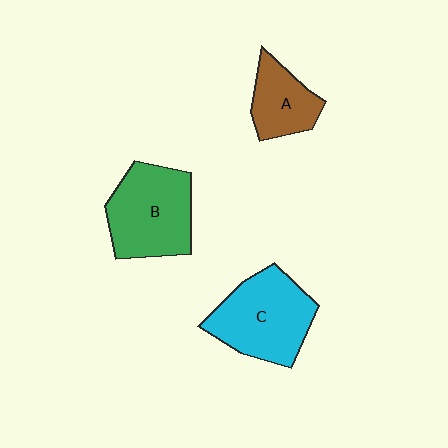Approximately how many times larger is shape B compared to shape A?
Approximately 1.7 times.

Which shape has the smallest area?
Shape A (brown).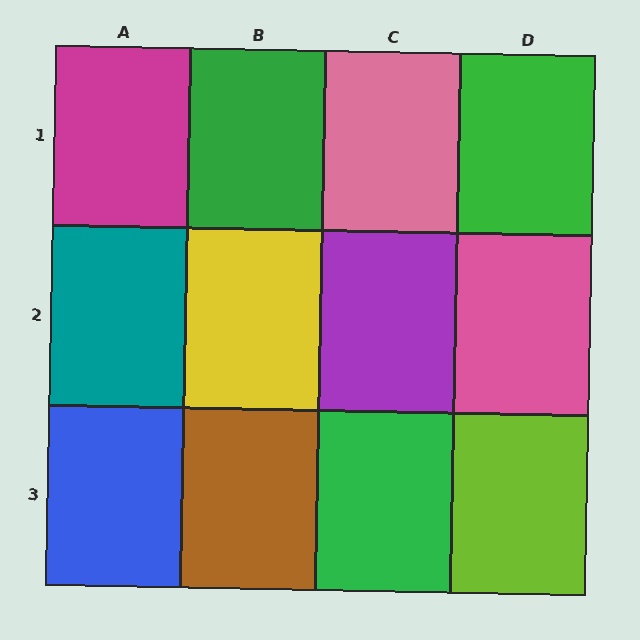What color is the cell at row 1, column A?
Magenta.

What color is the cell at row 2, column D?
Pink.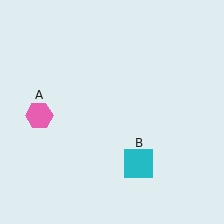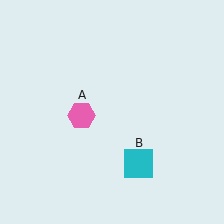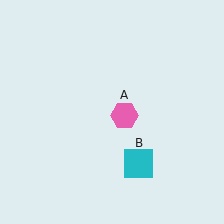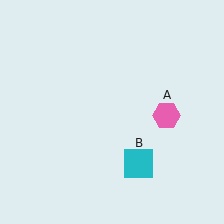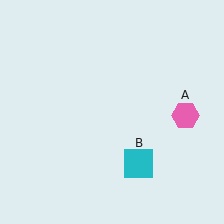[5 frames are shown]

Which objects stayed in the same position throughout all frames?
Cyan square (object B) remained stationary.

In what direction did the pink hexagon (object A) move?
The pink hexagon (object A) moved right.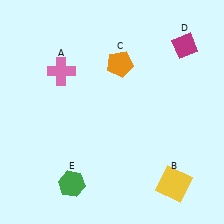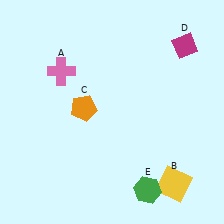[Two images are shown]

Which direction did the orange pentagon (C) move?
The orange pentagon (C) moved down.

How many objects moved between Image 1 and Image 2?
2 objects moved between the two images.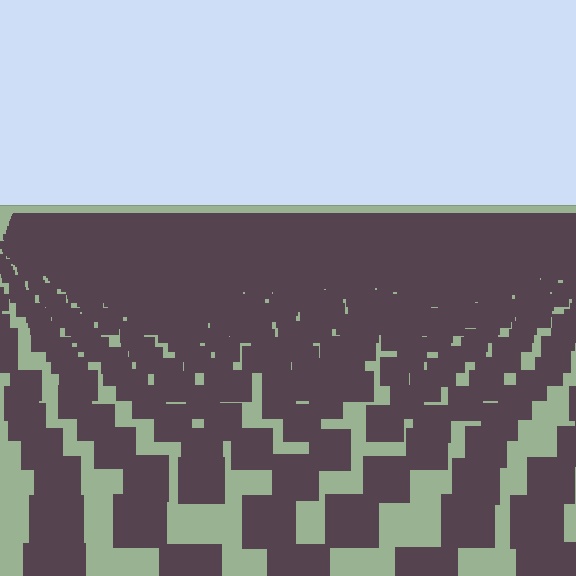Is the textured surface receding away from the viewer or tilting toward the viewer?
The surface is receding away from the viewer. Texture elements get smaller and denser toward the top.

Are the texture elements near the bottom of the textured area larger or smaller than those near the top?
Larger. Near the bottom, elements are closer to the viewer and appear at a bigger on-screen size.